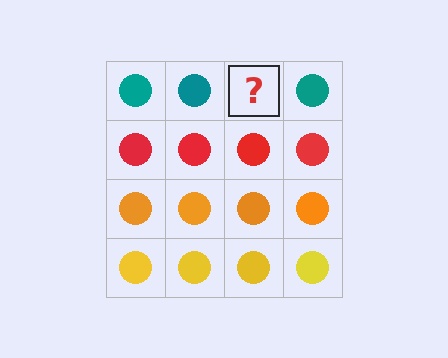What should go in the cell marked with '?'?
The missing cell should contain a teal circle.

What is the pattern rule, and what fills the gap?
The rule is that each row has a consistent color. The gap should be filled with a teal circle.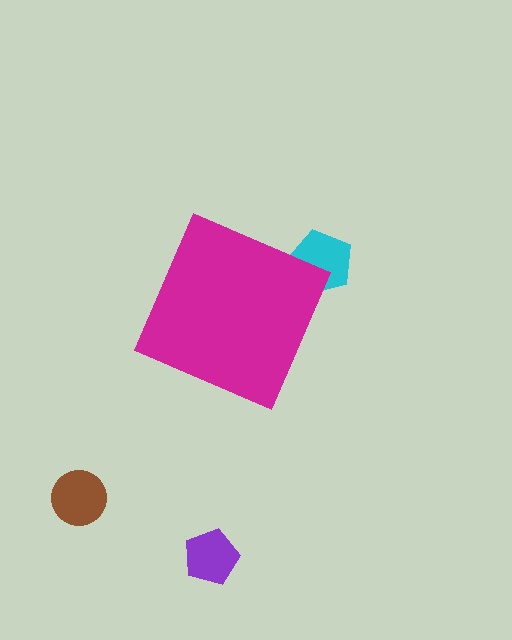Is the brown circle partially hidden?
No, the brown circle is fully visible.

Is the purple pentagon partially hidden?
No, the purple pentagon is fully visible.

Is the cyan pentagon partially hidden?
Yes, the cyan pentagon is partially hidden behind the magenta diamond.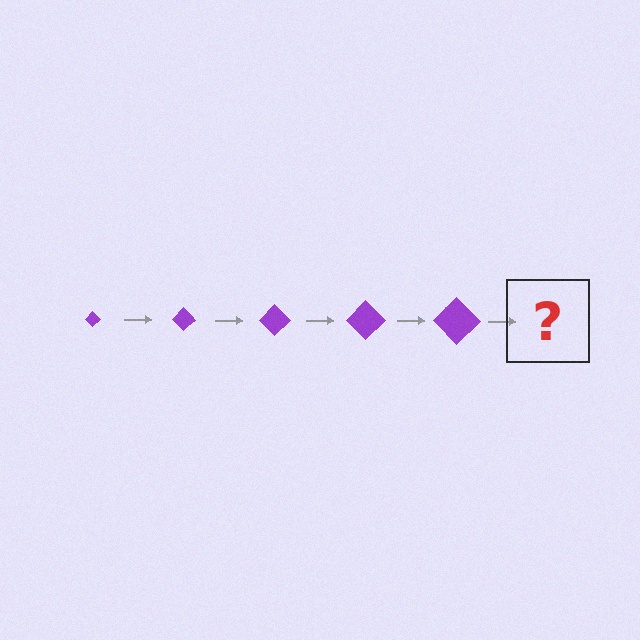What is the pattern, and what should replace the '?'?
The pattern is that the diamond gets progressively larger each step. The '?' should be a purple diamond, larger than the previous one.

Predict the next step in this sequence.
The next step is a purple diamond, larger than the previous one.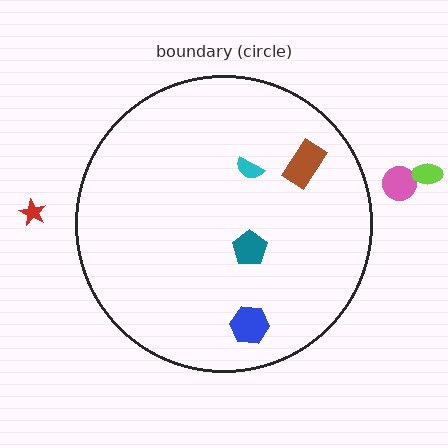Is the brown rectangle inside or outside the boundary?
Inside.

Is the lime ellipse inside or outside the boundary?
Outside.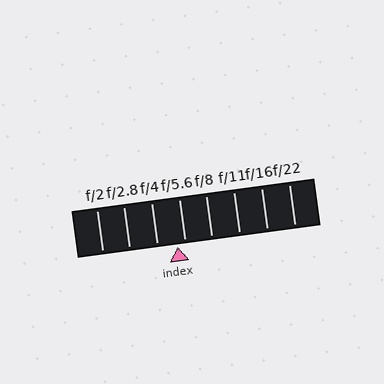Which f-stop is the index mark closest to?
The index mark is closest to f/5.6.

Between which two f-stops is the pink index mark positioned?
The index mark is between f/4 and f/5.6.